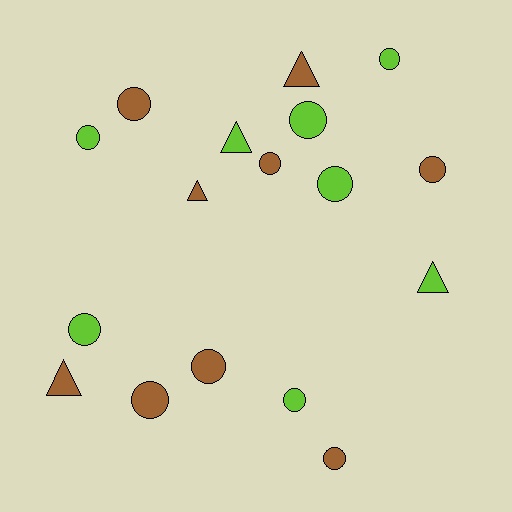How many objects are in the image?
There are 17 objects.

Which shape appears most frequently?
Circle, with 12 objects.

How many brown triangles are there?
There are 3 brown triangles.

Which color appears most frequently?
Brown, with 9 objects.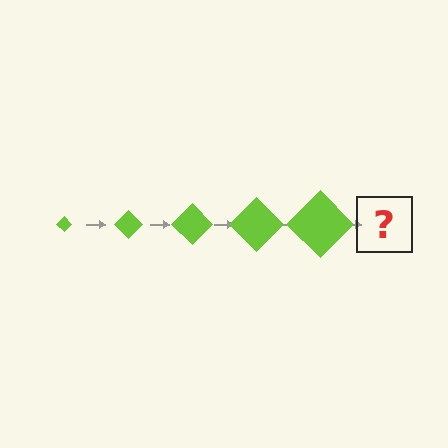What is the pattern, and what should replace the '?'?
The pattern is that the diamond gets progressively larger each step. The '?' should be a lime diamond, larger than the previous one.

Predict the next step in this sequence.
The next step is a lime diamond, larger than the previous one.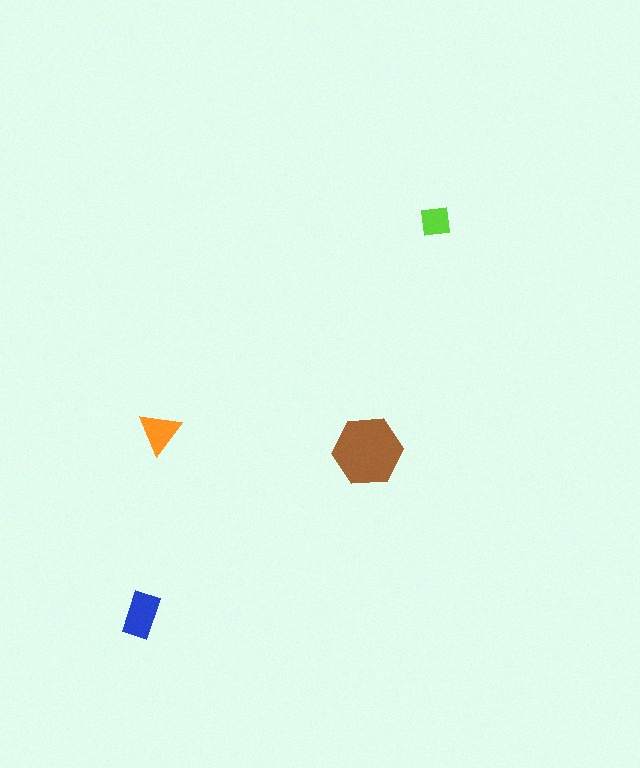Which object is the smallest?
The lime square.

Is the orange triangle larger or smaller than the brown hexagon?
Smaller.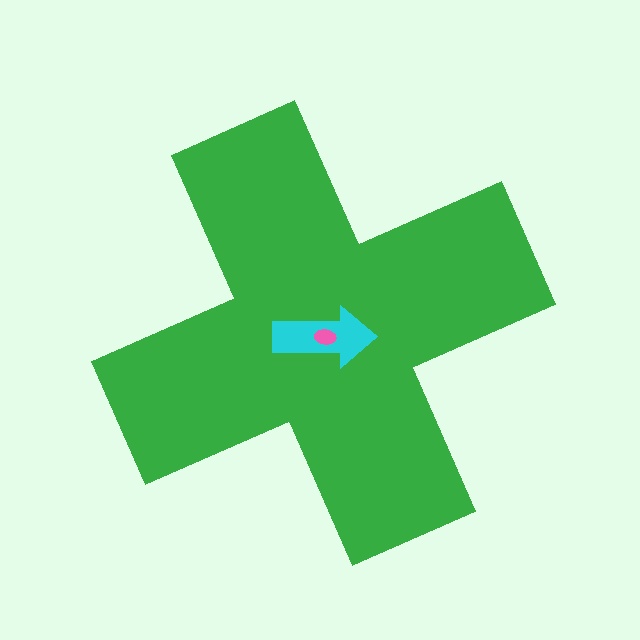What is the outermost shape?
The green cross.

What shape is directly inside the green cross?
The cyan arrow.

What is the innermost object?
The pink ellipse.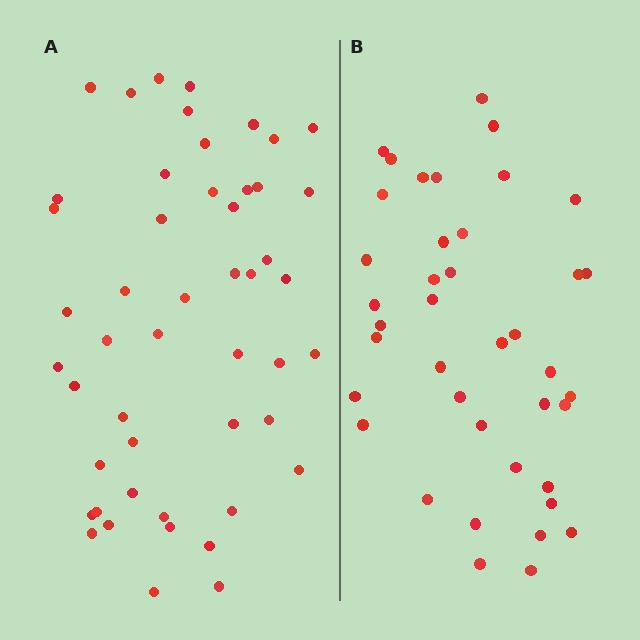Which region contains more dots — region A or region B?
Region A (the left region) has more dots.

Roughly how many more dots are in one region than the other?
Region A has roughly 8 or so more dots than region B.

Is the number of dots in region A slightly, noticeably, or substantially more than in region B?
Region A has only slightly more — the two regions are fairly close. The ratio is roughly 1.2 to 1.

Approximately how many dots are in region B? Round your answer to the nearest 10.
About 40 dots.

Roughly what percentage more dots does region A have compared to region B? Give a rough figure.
About 20% more.